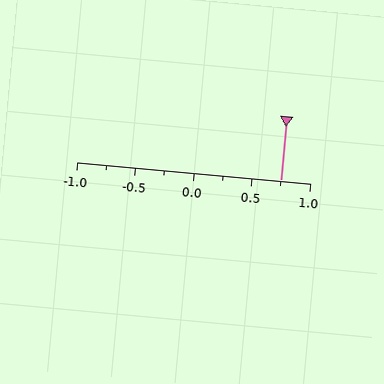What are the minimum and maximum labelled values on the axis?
The axis runs from -1.0 to 1.0.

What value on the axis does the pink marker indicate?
The marker indicates approximately 0.75.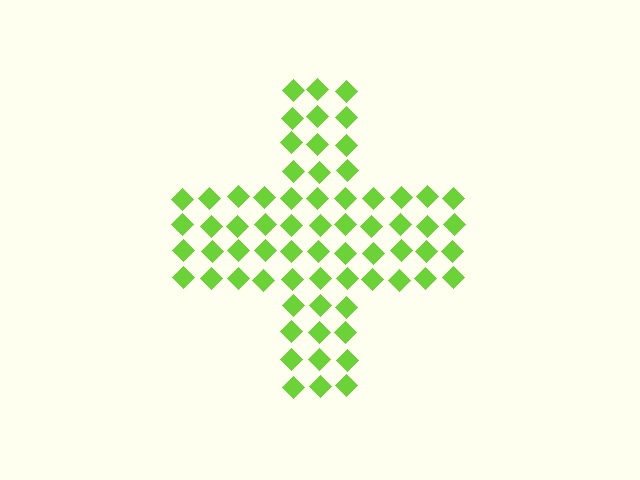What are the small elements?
The small elements are diamonds.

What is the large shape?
The large shape is a cross.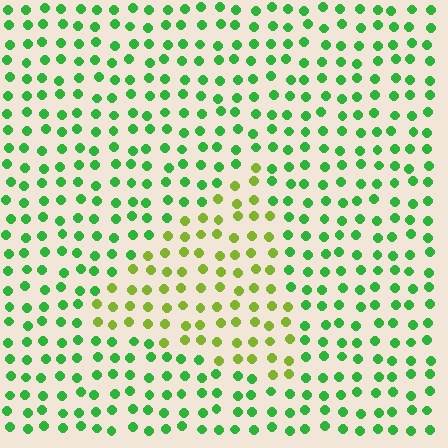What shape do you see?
I see a triangle.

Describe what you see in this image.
The image is filled with small green elements in a uniform arrangement. A triangle-shaped region is visible where the elements are tinted to a slightly different hue, forming a subtle color boundary.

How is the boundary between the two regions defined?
The boundary is defined purely by a slight shift in hue (about 43 degrees). Spacing, size, and orientation are identical on both sides.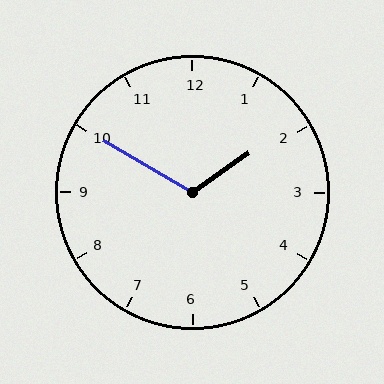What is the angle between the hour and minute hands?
Approximately 115 degrees.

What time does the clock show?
1:50.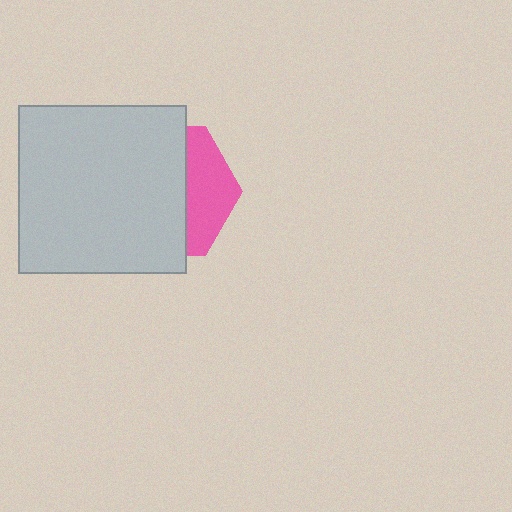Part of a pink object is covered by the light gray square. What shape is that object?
It is a hexagon.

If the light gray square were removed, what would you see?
You would see the complete pink hexagon.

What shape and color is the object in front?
The object in front is a light gray square.